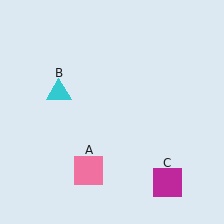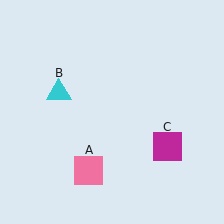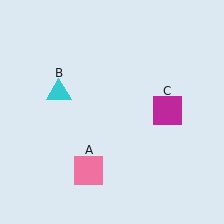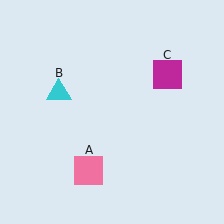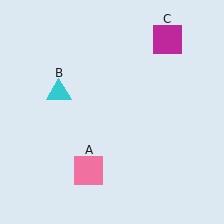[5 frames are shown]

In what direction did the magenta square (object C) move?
The magenta square (object C) moved up.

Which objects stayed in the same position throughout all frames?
Pink square (object A) and cyan triangle (object B) remained stationary.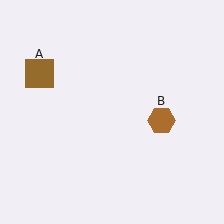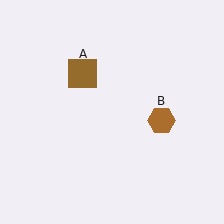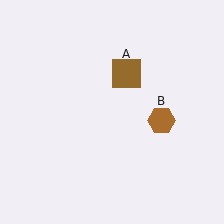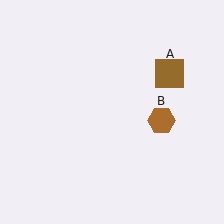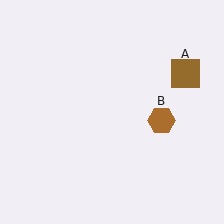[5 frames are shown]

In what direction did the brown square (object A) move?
The brown square (object A) moved right.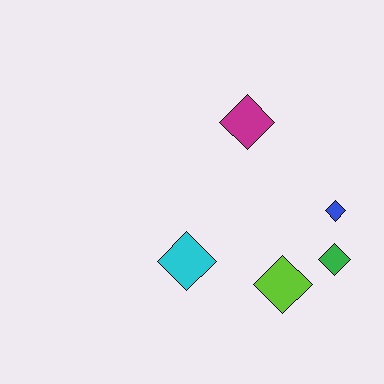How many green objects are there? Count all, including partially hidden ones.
There is 1 green object.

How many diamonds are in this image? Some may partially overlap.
There are 5 diamonds.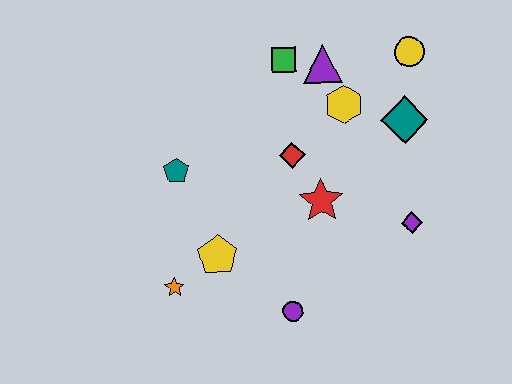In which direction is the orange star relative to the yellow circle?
The orange star is to the left of the yellow circle.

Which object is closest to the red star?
The red diamond is closest to the red star.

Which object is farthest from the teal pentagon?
The yellow circle is farthest from the teal pentagon.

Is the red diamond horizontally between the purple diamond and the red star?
No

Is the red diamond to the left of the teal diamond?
Yes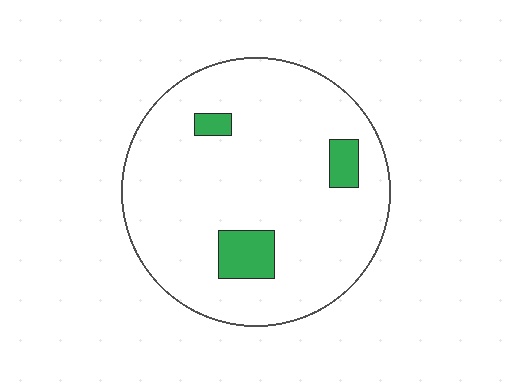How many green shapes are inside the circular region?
3.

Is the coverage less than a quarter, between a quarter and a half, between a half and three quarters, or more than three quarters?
Less than a quarter.